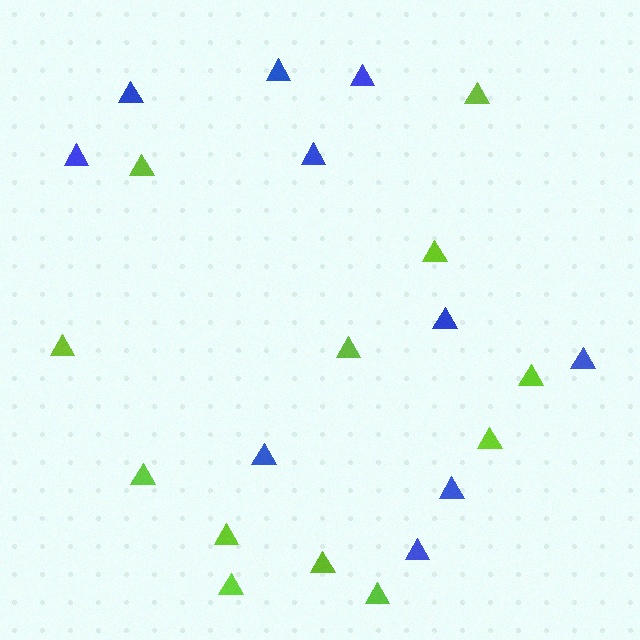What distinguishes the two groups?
There are 2 groups: one group of lime triangles (12) and one group of blue triangles (10).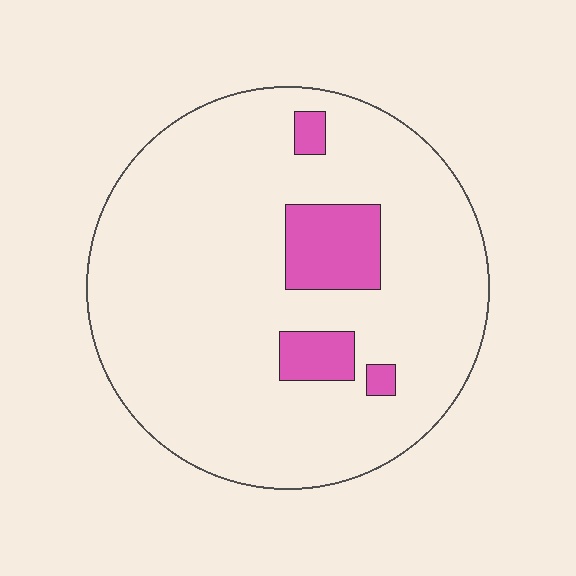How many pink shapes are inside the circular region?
4.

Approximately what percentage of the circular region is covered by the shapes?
Approximately 10%.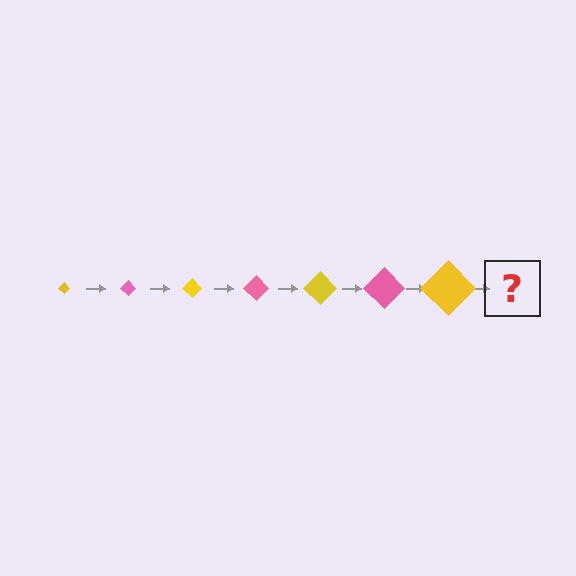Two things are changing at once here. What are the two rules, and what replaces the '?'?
The two rules are that the diamond grows larger each step and the color cycles through yellow and pink. The '?' should be a pink diamond, larger than the previous one.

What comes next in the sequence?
The next element should be a pink diamond, larger than the previous one.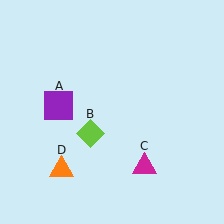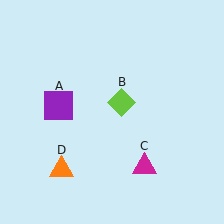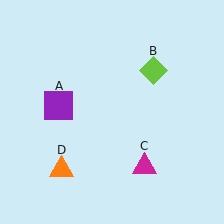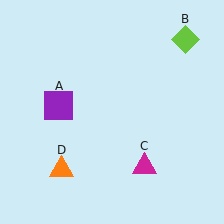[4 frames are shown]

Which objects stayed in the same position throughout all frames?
Purple square (object A) and magenta triangle (object C) and orange triangle (object D) remained stationary.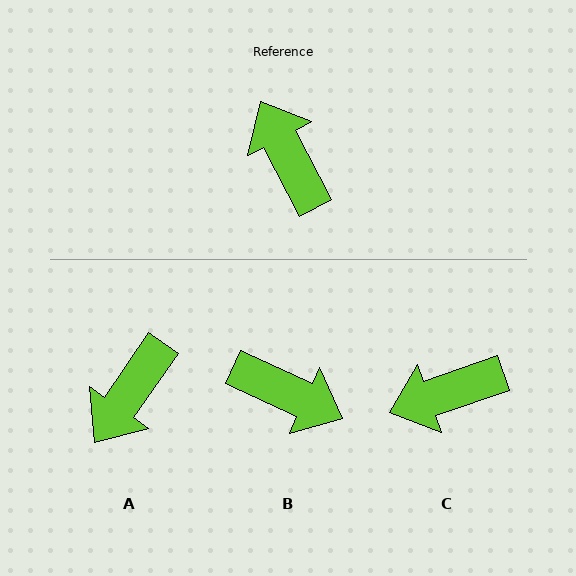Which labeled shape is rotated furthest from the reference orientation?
B, about 142 degrees away.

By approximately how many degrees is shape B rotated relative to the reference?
Approximately 142 degrees clockwise.